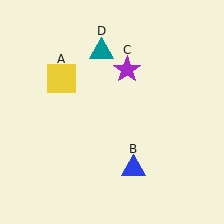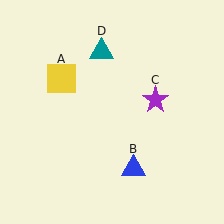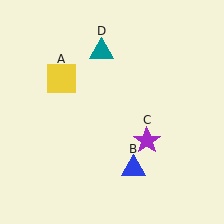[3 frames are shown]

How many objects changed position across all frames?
1 object changed position: purple star (object C).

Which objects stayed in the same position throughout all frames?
Yellow square (object A) and blue triangle (object B) and teal triangle (object D) remained stationary.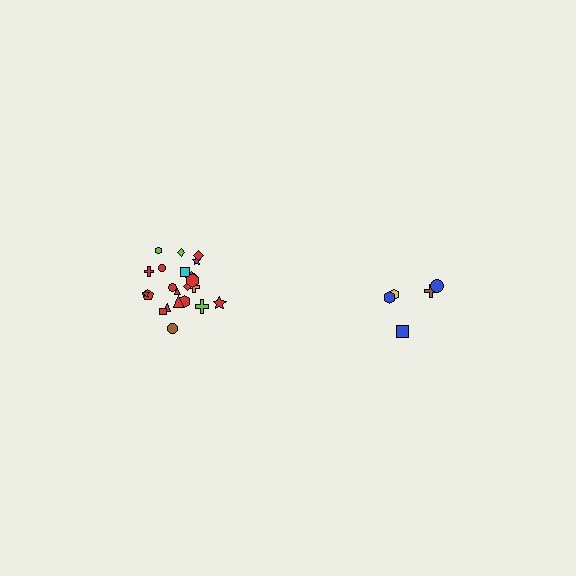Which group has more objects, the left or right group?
The left group.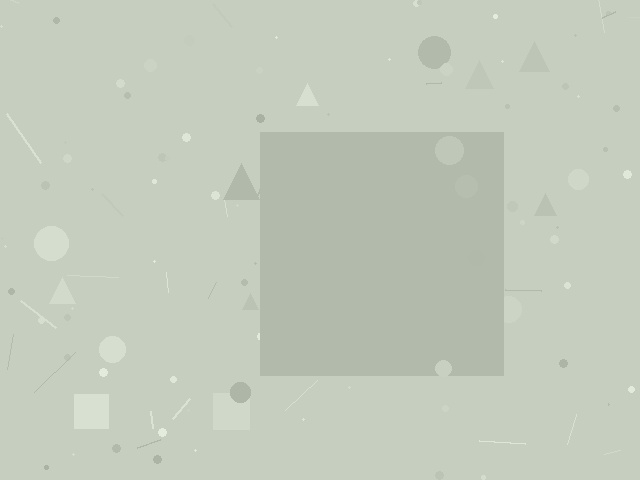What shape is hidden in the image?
A square is hidden in the image.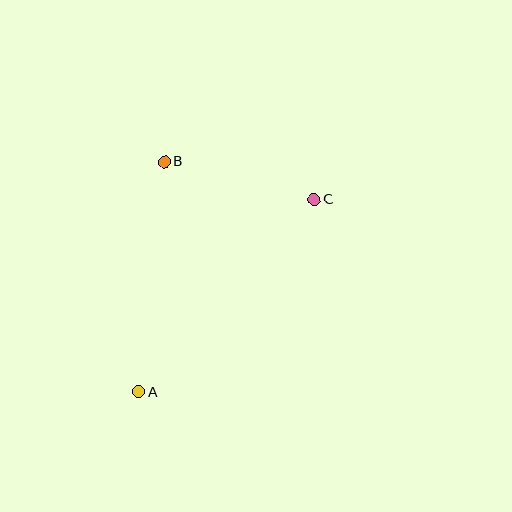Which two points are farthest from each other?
Points A and C are farthest from each other.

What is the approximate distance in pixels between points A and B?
The distance between A and B is approximately 231 pixels.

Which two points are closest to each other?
Points B and C are closest to each other.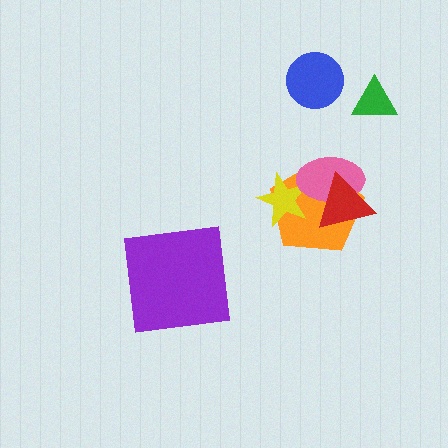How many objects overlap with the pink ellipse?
3 objects overlap with the pink ellipse.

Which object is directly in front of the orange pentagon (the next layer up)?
The yellow star is directly in front of the orange pentagon.